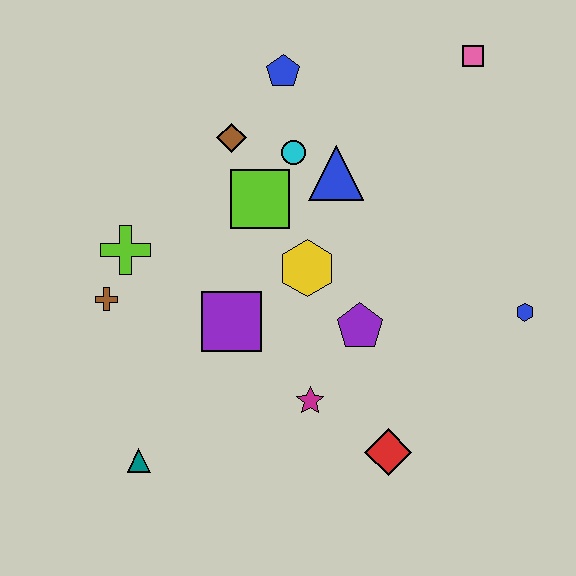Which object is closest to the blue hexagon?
The purple pentagon is closest to the blue hexagon.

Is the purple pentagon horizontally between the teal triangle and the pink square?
Yes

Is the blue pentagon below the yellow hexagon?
No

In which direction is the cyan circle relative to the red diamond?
The cyan circle is above the red diamond.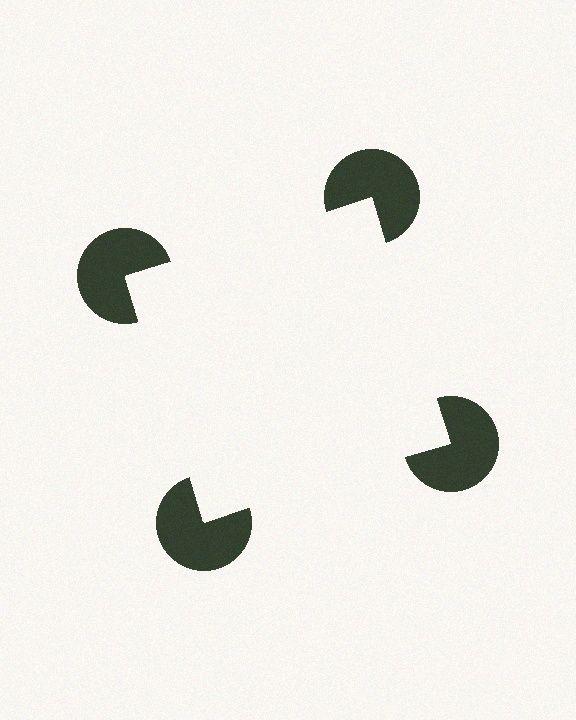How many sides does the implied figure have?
4 sides.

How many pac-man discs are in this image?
There are 4 — one at each vertex of the illusory square.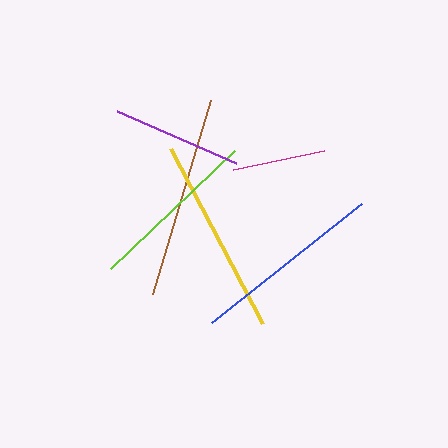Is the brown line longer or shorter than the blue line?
The brown line is longer than the blue line.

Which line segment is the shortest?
The magenta line is the shortest at approximately 93 pixels.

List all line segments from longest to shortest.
From longest to shortest: brown, yellow, blue, lime, purple, magenta.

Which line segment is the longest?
The brown line is the longest at approximately 203 pixels.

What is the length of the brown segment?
The brown segment is approximately 203 pixels long.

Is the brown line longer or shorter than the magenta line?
The brown line is longer than the magenta line.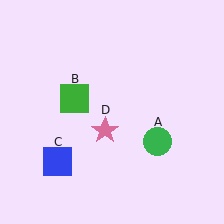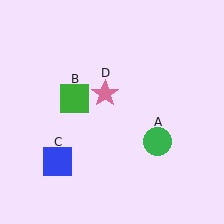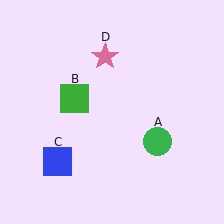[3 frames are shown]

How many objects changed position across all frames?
1 object changed position: pink star (object D).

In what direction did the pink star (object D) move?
The pink star (object D) moved up.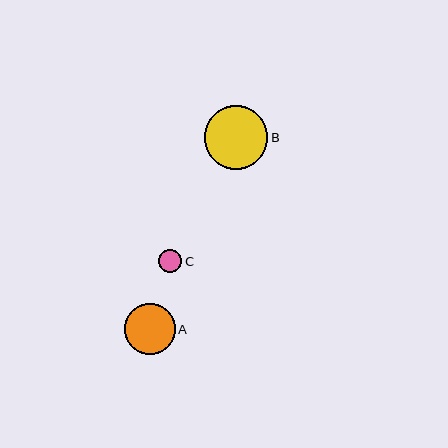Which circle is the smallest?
Circle C is the smallest with a size of approximately 23 pixels.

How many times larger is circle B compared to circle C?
Circle B is approximately 2.7 times the size of circle C.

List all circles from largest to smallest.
From largest to smallest: B, A, C.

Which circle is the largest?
Circle B is the largest with a size of approximately 63 pixels.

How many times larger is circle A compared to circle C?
Circle A is approximately 2.2 times the size of circle C.